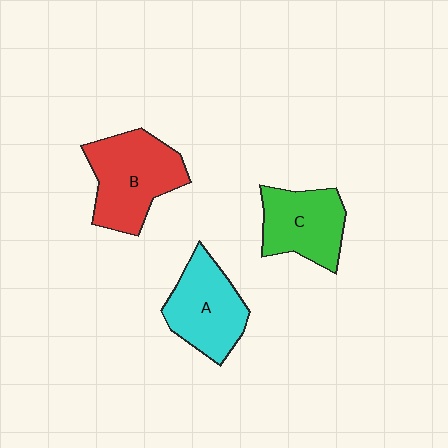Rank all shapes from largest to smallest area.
From largest to smallest: B (red), A (cyan), C (green).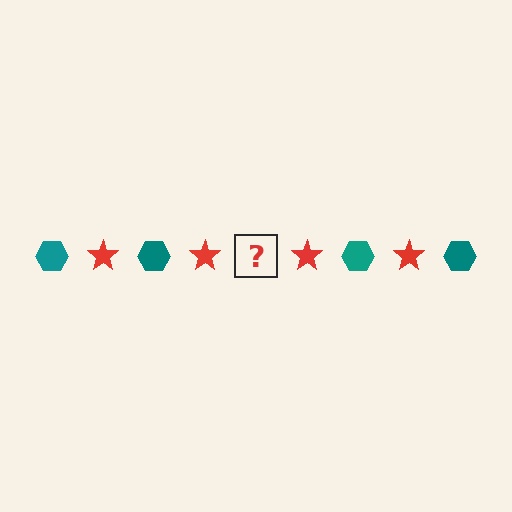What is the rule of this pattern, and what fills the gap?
The rule is that the pattern alternates between teal hexagon and red star. The gap should be filled with a teal hexagon.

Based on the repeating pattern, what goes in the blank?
The blank should be a teal hexagon.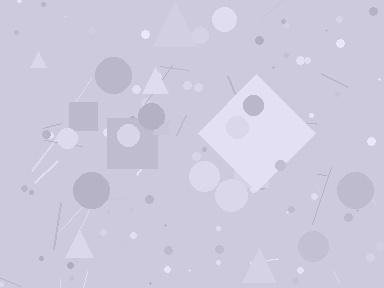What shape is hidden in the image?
A diamond is hidden in the image.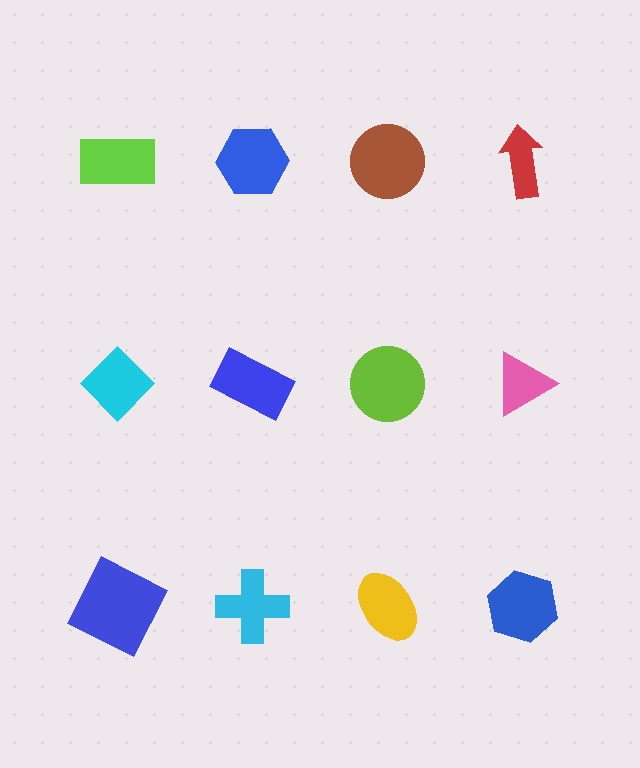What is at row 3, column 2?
A cyan cross.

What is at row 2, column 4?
A pink triangle.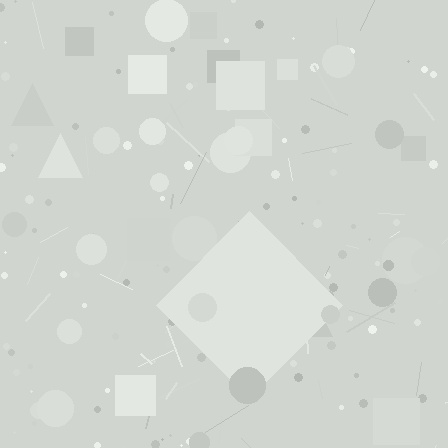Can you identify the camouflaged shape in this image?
The camouflaged shape is a diamond.